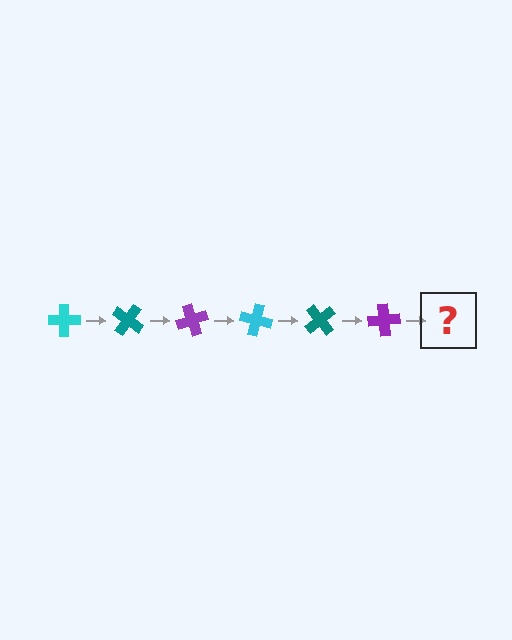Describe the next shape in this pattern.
It should be a cyan cross, rotated 210 degrees from the start.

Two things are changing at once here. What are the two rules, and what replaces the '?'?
The two rules are that it rotates 35 degrees each step and the color cycles through cyan, teal, and purple. The '?' should be a cyan cross, rotated 210 degrees from the start.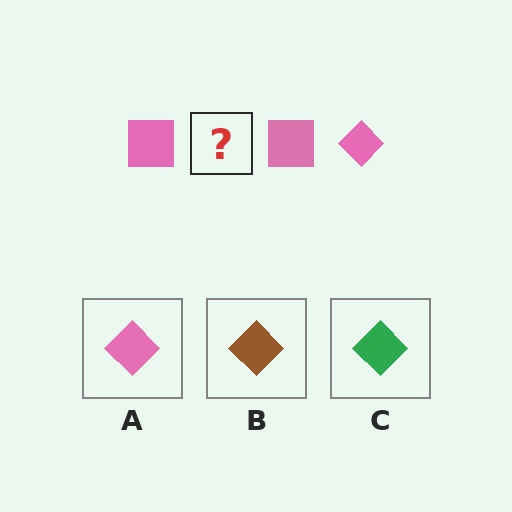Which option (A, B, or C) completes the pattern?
A.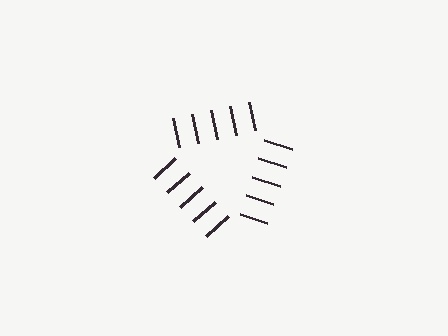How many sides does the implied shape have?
3 sides — the line-ends trace a triangle.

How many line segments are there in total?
15 — 5 along each of the 3 edges.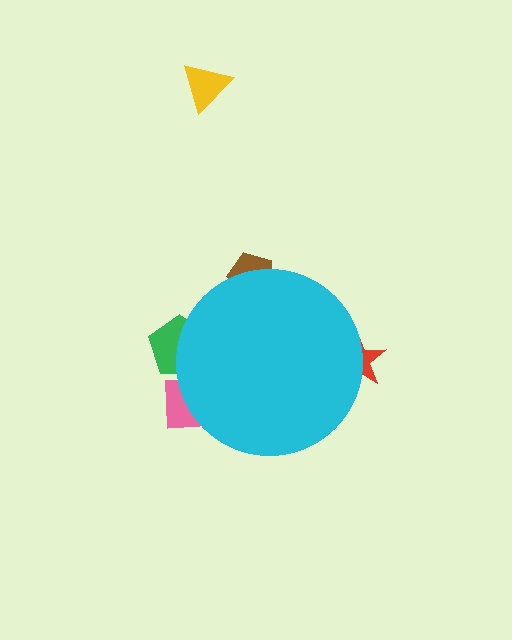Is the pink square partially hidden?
Yes, the pink square is partially hidden behind the cyan circle.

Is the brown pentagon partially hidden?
Yes, the brown pentagon is partially hidden behind the cyan circle.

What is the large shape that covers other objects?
A cyan circle.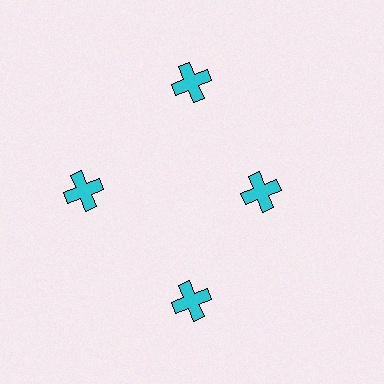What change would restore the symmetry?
The symmetry would be restored by moving it outward, back onto the ring so that all 4 crosses sit at equal angles and equal distance from the center.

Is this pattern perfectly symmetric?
No. The 4 cyan crosses are arranged in a ring, but one element near the 3 o'clock position is pulled inward toward the center, breaking the 4-fold rotational symmetry.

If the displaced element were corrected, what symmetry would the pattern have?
It would have 4-fold rotational symmetry — the pattern would map onto itself every 90 degrees.